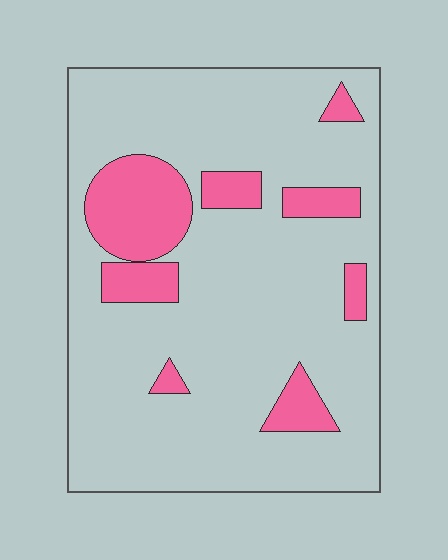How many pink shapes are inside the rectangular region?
8.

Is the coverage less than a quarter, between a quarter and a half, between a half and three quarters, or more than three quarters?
Less than a quarter.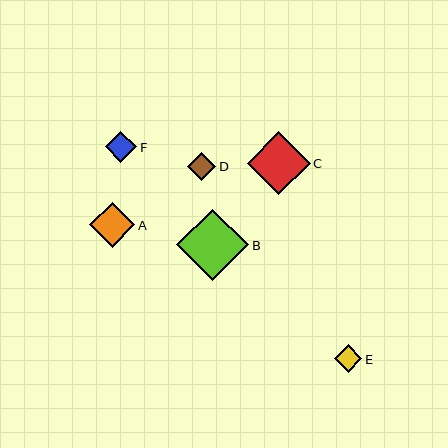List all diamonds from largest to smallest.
From largest to smallest: B, C, A, F, D, E.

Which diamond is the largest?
Diamond B is the largest with a size of approximately 72 pixels.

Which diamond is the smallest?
Diamond E is the smallest with a size of approximately 28 pixels.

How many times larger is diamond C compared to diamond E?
Diamond C is approximately 2.3 times the size of diamond E.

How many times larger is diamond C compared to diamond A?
Diamond C is approximately 1.4 times the size of diamond A.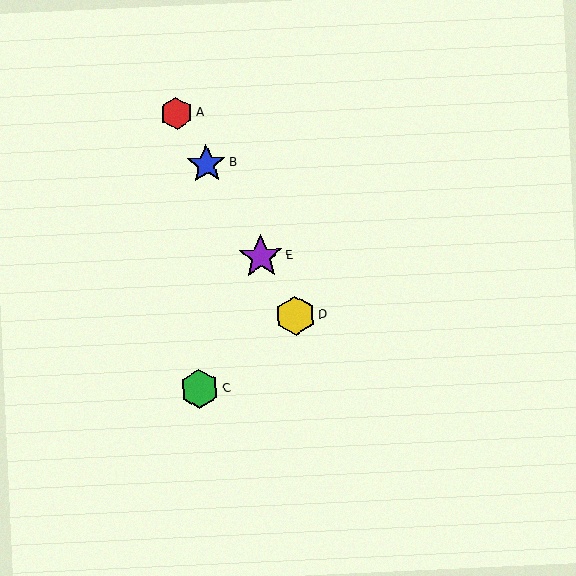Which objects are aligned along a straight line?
Objects A, B, D, E are aligned along a straight line.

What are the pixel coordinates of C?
Object C is at (199, 389).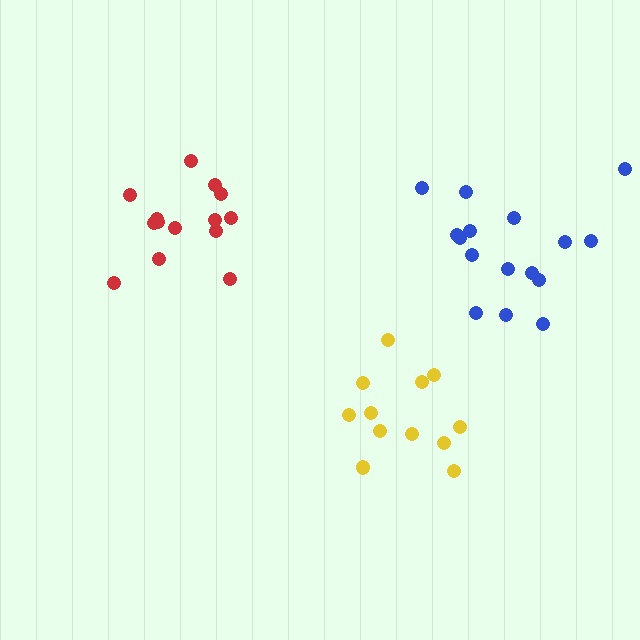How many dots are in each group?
Group 1: 12 dots, Group 2: 14 dots, Group 3: 16 dots (42 total).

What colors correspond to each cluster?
The clusters are colored: yellow, red, blue.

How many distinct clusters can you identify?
There are 3 distinct clusters.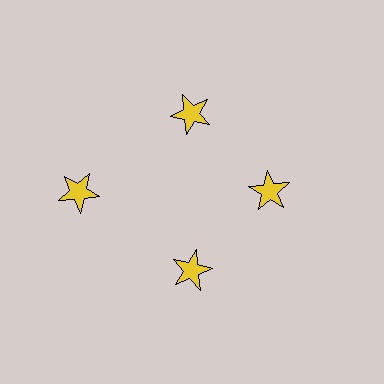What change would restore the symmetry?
The symmetry would be restored by moving it inward, back onto the ring so that all 4 stars sit at equal angles and equal distance from the center.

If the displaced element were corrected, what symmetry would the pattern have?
It would have 4-fold rotational symmetry — the pattern would map onto itself every 90 degrees.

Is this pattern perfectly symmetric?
No. The 4 yellow stars are arranged in a ring, but one element near the 9 o'clock position is pushed outward from the center, breaking the 4-fold rotational symmetry.